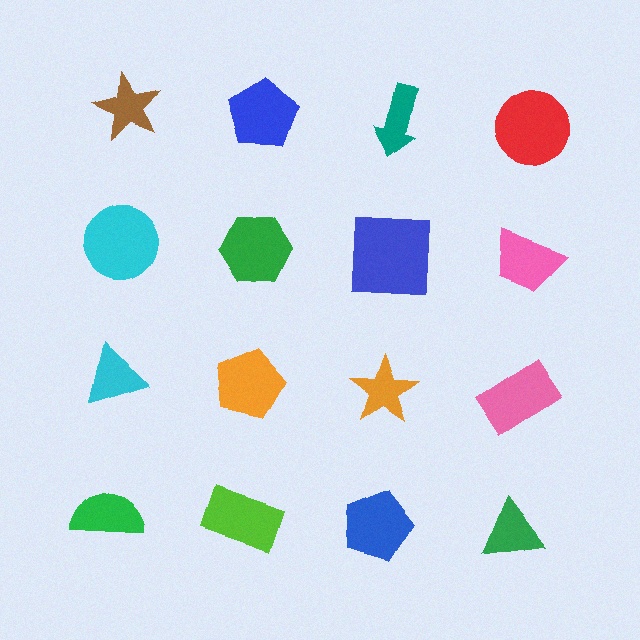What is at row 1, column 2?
A blue pentagon.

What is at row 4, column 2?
A lime rectangle.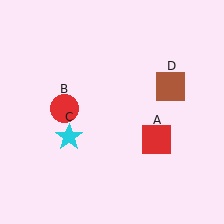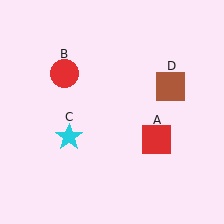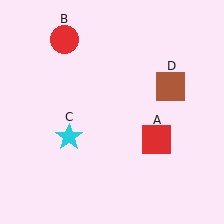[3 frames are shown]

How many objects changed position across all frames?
1 object changed position: red circle (object B).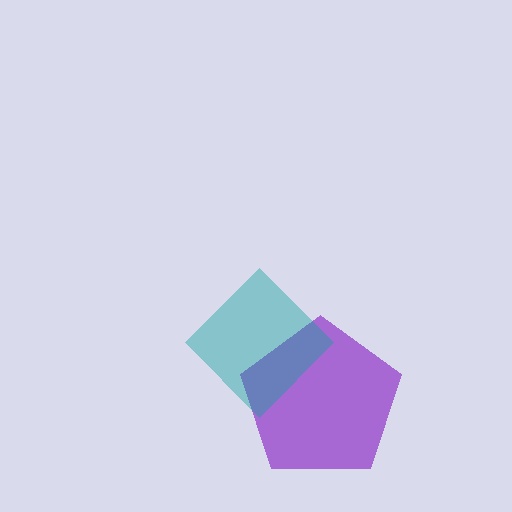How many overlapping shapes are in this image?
There are 2 overlapping shapes in the image.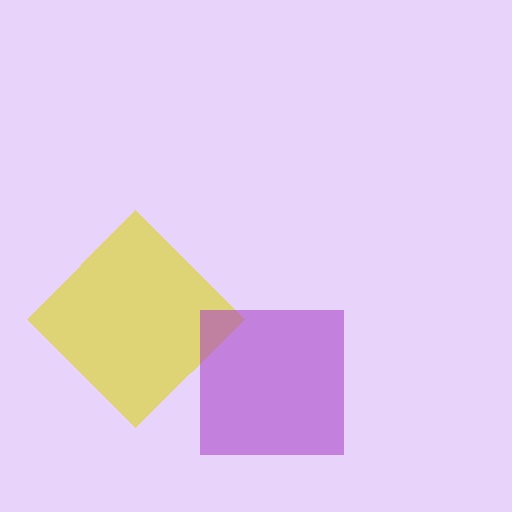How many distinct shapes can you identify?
There are 2 distinct shapes: a yellow diamond, a purple square.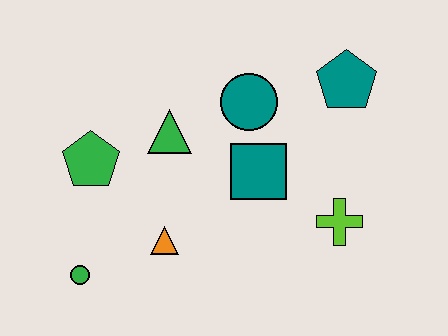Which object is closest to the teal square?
The teal circle is closest to the teal square.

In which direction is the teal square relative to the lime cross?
The teal square is to the left of the lime cross.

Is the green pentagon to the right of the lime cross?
No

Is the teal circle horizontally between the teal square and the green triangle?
Yes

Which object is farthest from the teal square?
The green circle is farthest from the teal square.